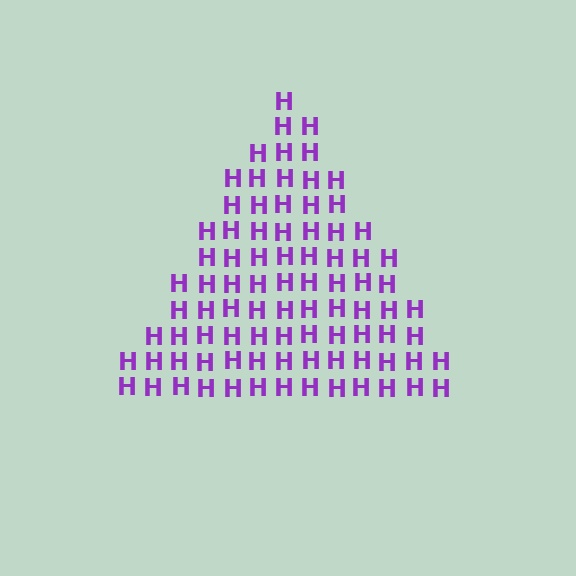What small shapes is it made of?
It is made of small letter H's.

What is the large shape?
The large shape is a triangle.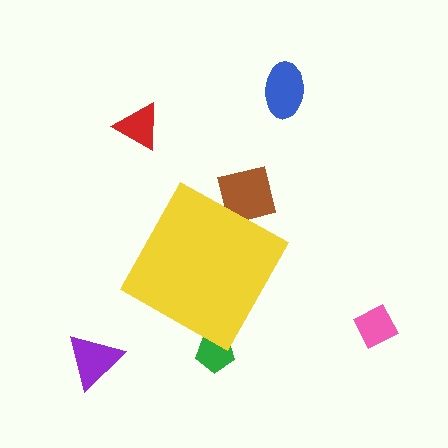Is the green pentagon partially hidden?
Yes, the green pentagon is partially hidden behind the yellow diamond.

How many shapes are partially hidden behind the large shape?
2 shapes are partially hidden.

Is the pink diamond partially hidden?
No, the pink diamond is fully visible.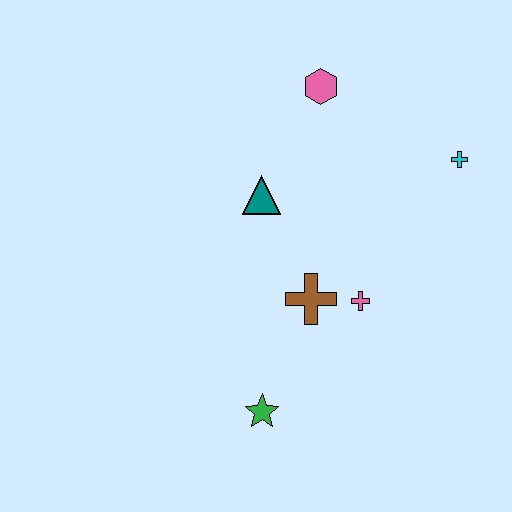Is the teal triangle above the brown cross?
Yes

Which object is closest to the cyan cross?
The pink hexagon is closest to the cyan cross.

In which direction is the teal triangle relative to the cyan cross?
The teal triangle is to the left of the cyan cross.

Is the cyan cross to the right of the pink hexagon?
Yes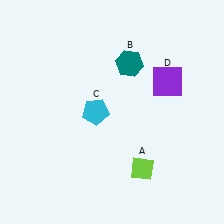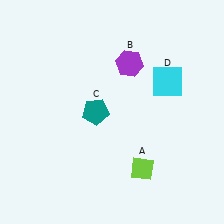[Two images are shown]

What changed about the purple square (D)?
In Image 1, D is purple. In Image 2, it changed to cyan.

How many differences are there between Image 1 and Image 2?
There are 3 differences between the two images.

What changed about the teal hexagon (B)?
In Image 1, B is teal. In Image 2, it changed to purple.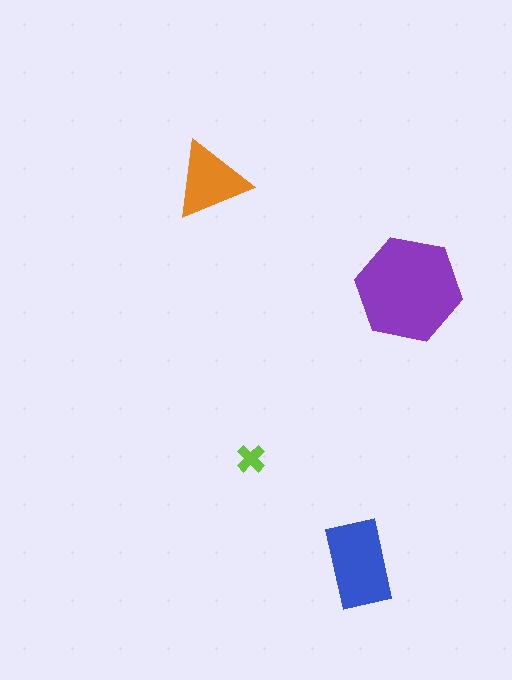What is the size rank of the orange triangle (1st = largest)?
3rd.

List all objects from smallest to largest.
The lime cross, the orange triangle, the blue rectangle, the purple hexagon.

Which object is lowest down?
The blue rectangle is bottommost.